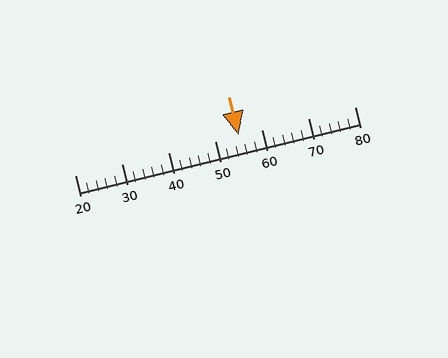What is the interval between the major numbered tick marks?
The major tick marks are spaced 10 units apart.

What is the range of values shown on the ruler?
The ruler shows values from 20 to 80.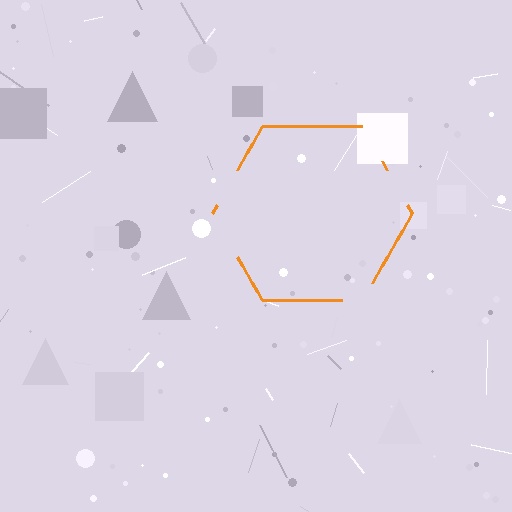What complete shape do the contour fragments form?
The contour fragments form a hexagon.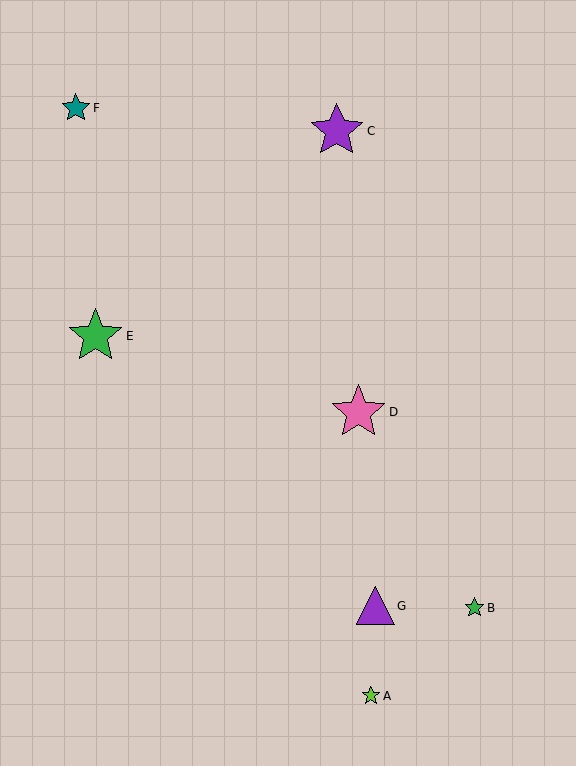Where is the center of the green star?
The center of the green star is at (475, 608).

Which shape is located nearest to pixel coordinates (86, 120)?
The teal star (labeled F) at (76, 108) is nearest to that location.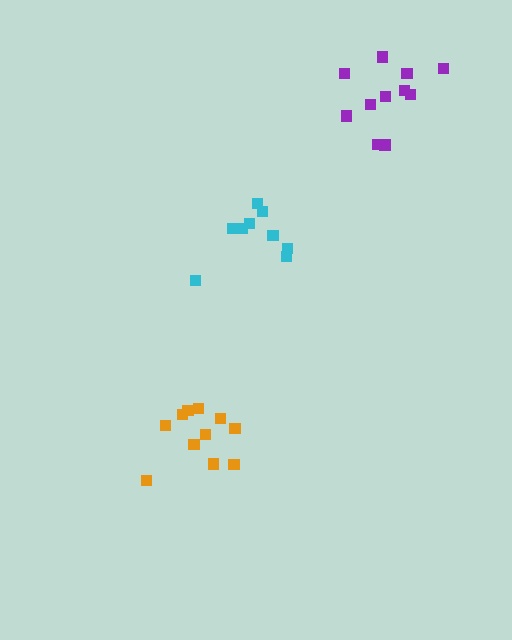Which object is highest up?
The purple cluster is topmost.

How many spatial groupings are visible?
There are 3 spatial groupings.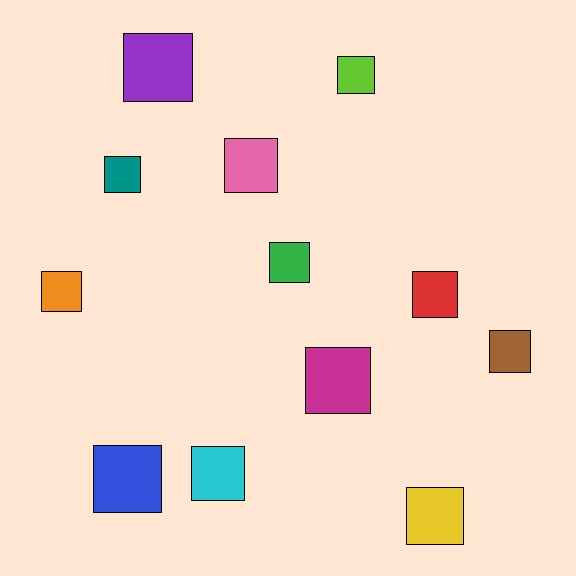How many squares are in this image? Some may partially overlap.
There are 12 squares.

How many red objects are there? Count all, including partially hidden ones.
There is 1 red object.